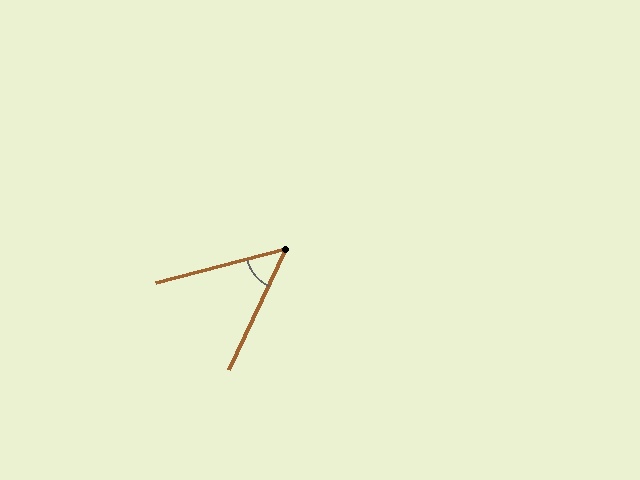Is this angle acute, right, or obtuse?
It is acute.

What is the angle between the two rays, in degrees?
Approximately 50 degrees.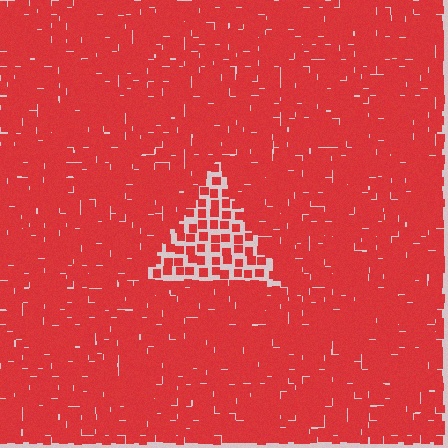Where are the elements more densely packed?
The elements are more densely packed outside the triangle boundary.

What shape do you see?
I see a triangle.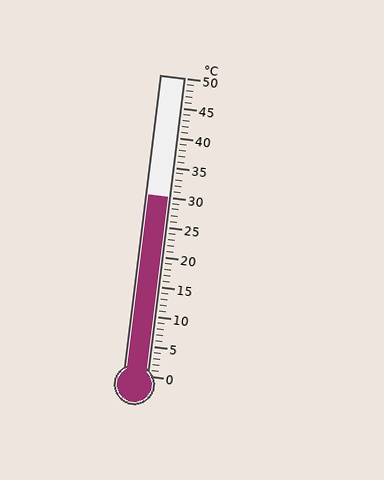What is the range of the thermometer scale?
The thermometer scale ranges from 0°C to 50°C.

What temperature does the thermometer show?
The thermometer shows approximately 30°C.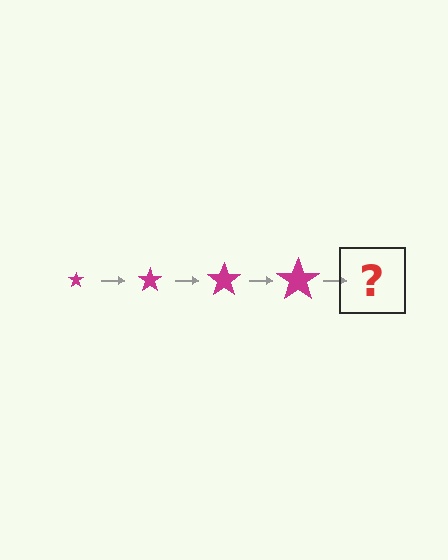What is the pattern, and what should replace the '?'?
The pattern is that the star gets progressively larger each step. The '?' should be a magenta star, larger than the previous one.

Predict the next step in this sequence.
The next step is a magenta star, larger than the previous one.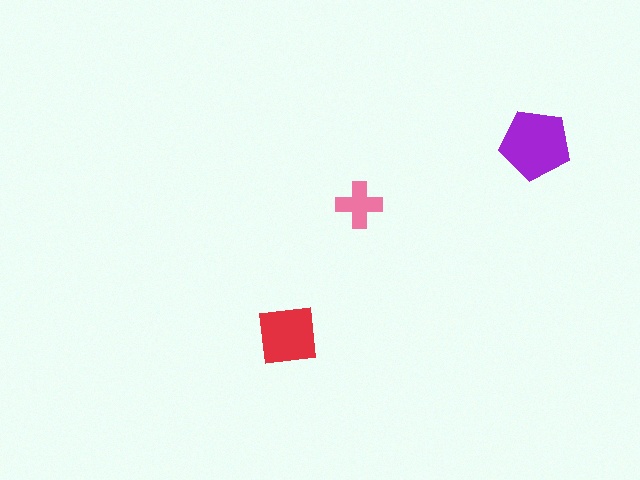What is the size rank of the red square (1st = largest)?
2nd.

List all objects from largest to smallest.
The purple pentagon, the red square, the pink cross.